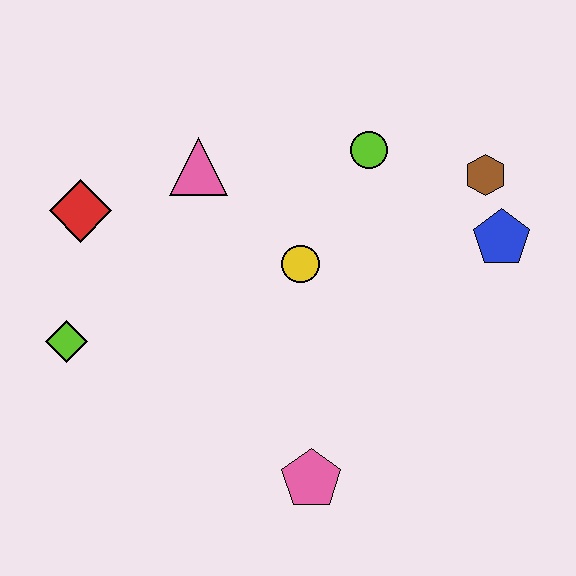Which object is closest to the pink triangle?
The red diamond is closest to the pink triangle.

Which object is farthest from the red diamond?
The blue pentagon is farthest from the red diamond.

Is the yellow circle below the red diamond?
Yes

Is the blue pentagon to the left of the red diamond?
No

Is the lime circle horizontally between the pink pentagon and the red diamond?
No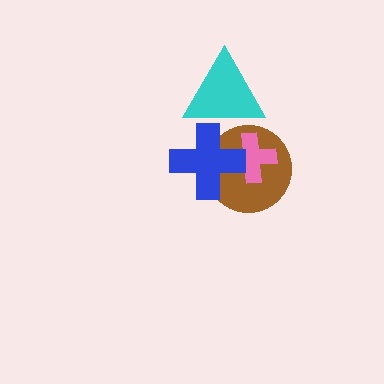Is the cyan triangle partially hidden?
Yes, it is partially covered by another shape.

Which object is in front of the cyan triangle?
The blue cross is in front of the cyan triangle.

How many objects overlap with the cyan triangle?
2 objects overlap with the cyan triangle.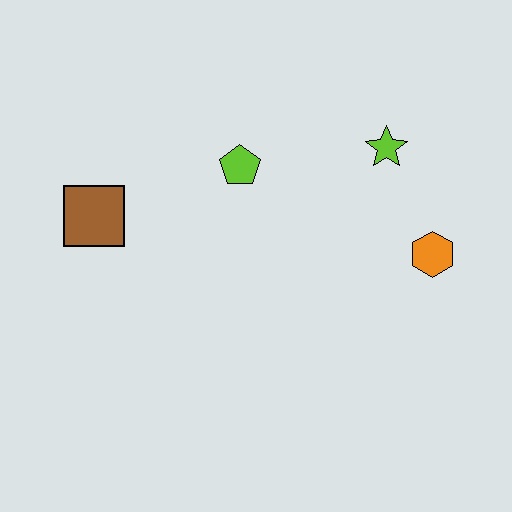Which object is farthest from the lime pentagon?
The orange hexagon is farthest from the lime pentagon.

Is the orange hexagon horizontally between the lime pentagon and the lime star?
No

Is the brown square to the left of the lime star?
Yes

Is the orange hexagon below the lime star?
Yes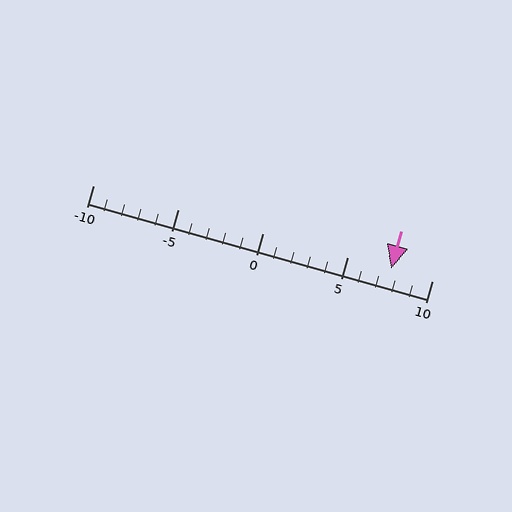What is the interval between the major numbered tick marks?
The major tick marks are spaced 5 units apart.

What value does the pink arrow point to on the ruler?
The pink arrow points to approximately 8.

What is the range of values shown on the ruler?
The ruler shows values from -10 to 10.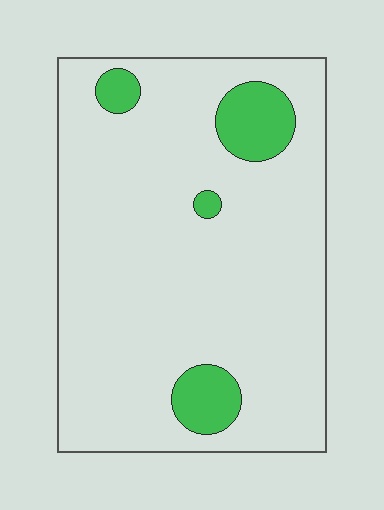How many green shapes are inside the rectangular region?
4.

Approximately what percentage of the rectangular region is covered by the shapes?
Approximately 10%.